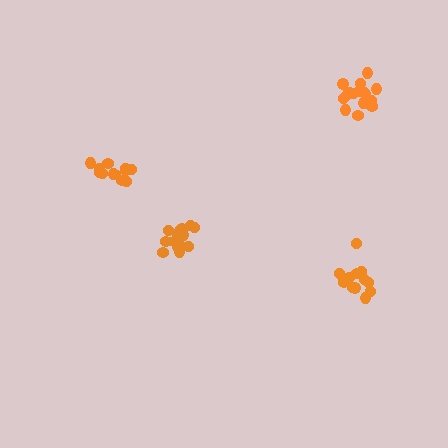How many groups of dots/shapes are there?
There are 4 groups.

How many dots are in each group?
Group 1: 12 dots, Group 2: 15 dots, Group 3: 18 dots, Group 4: 13 dots (58 total).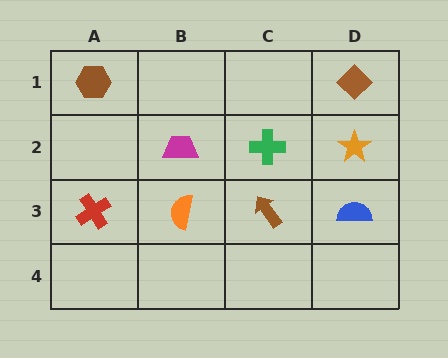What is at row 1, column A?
A brown hexagon.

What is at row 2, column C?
A green cross.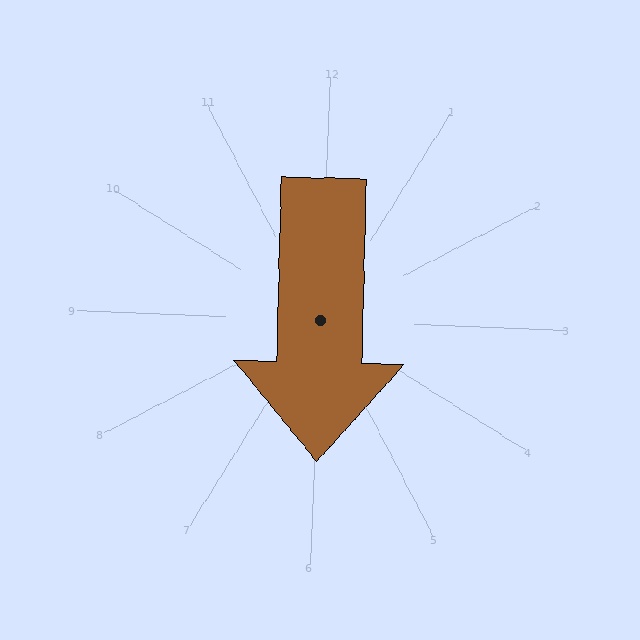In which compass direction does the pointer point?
South.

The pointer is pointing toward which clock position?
Roughly 6 o'clock.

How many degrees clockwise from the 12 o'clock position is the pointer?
Approximately 179 degrees.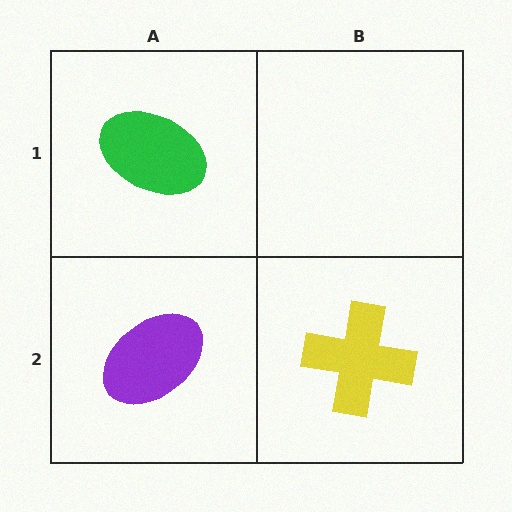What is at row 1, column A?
A green ellipse.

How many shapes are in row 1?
1 shape.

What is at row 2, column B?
A yellow cross.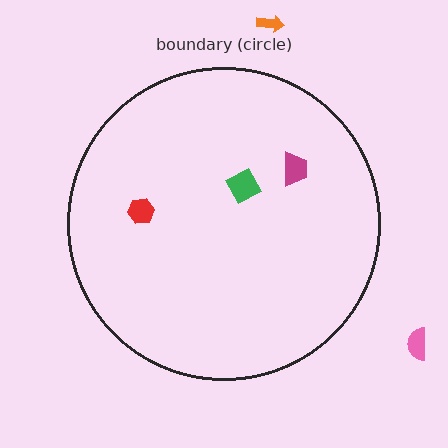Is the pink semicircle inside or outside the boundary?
Outside.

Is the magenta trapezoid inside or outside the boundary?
Inside.